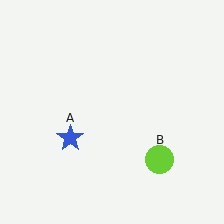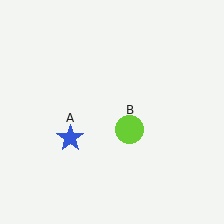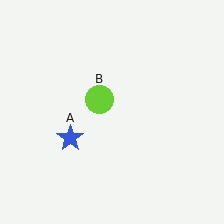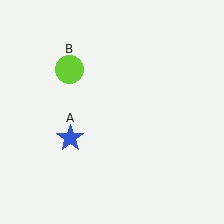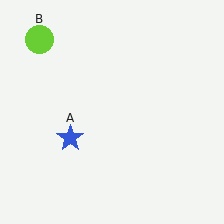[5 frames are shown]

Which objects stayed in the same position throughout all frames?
Blue star (object A) remained stationary.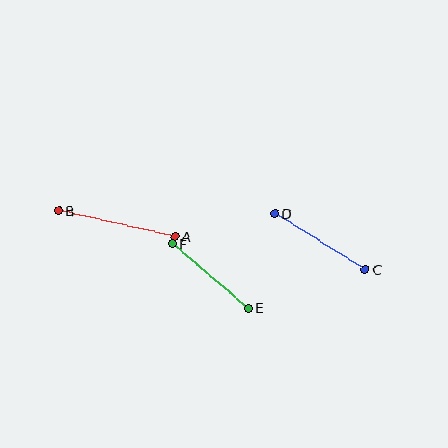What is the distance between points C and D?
The distance is approximately 106 pixels.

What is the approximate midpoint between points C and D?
The midpoint is at approximately (320, 242) pixels.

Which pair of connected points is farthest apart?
Points A and B are farthest apart.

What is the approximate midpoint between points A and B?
The midpoint is at approximately (116, 224) pixels.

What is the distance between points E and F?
The distance is approximately 99 pixels.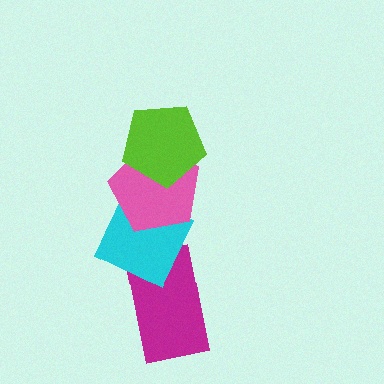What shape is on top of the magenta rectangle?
The cyan diamond is on top of the magenta rectangle.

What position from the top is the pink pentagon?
The pink pentagon is 2nd from the top.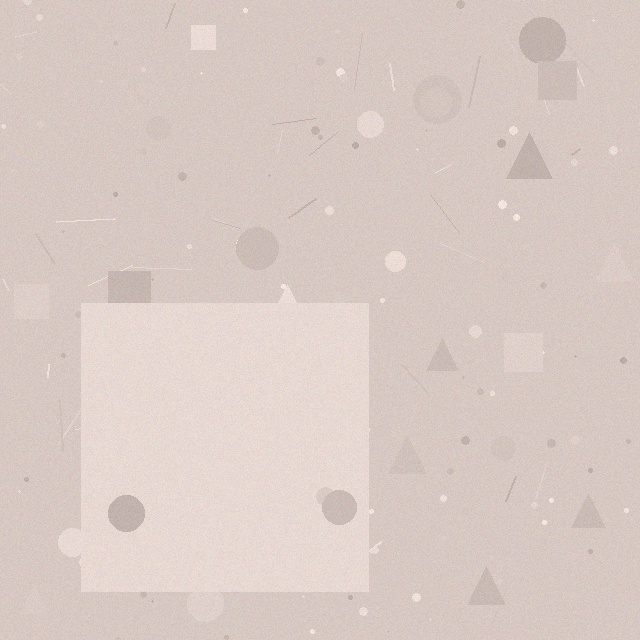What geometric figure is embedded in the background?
A square is embedded in the background.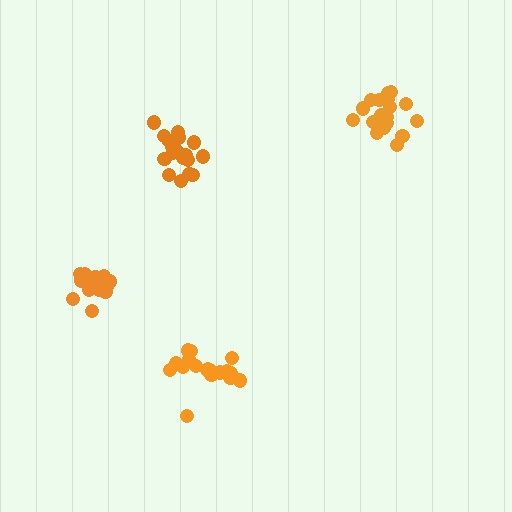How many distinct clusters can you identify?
There are 4 distinct clusters.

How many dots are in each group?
Group 1: 18 dots, Group 2: 15 dots, Group 3: 18 dots, Group 4: 20 dots (71 total).